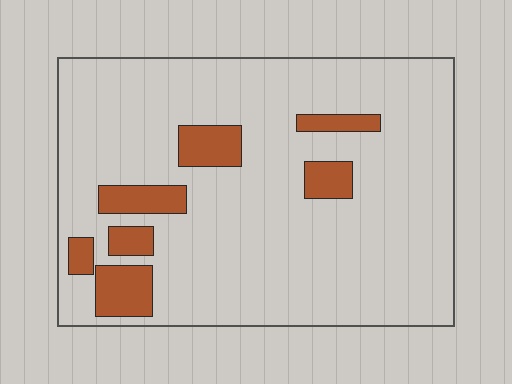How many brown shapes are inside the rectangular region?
7.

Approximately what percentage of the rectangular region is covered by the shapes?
Approximately 15%.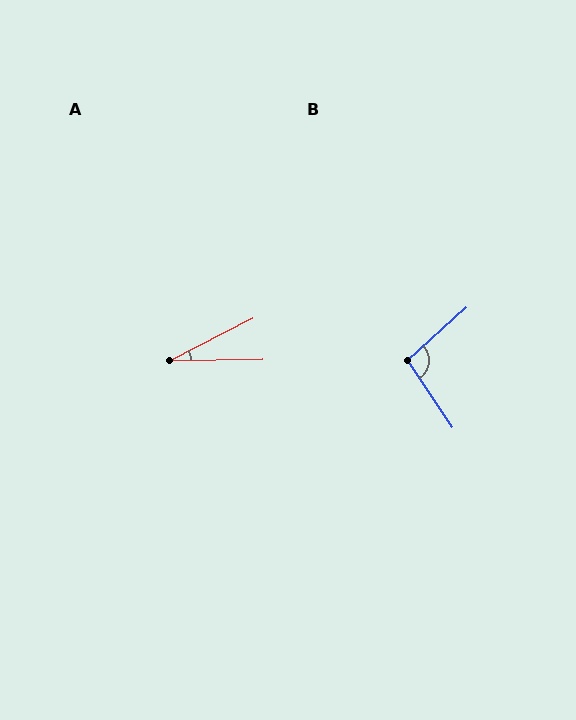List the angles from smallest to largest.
A (26°), B (98°).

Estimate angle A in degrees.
Approximately 26 degrees.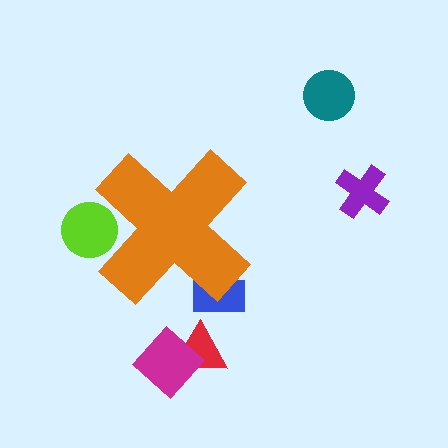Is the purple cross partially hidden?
No, the purple cross is fully visible.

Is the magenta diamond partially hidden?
No, the magenta diamond is fully visible.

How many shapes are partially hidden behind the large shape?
2 shapes are partially hidden.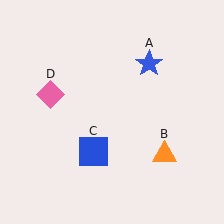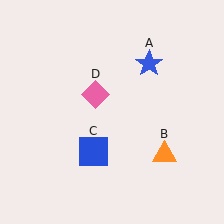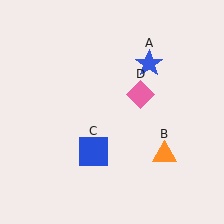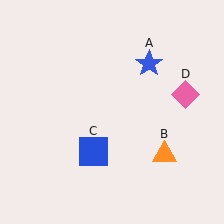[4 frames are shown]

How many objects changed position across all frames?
1 object changed position: pink diamond (object D).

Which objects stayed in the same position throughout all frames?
Blue star (object A) and orange triangle (object B) and blue square (object C) remained stationary.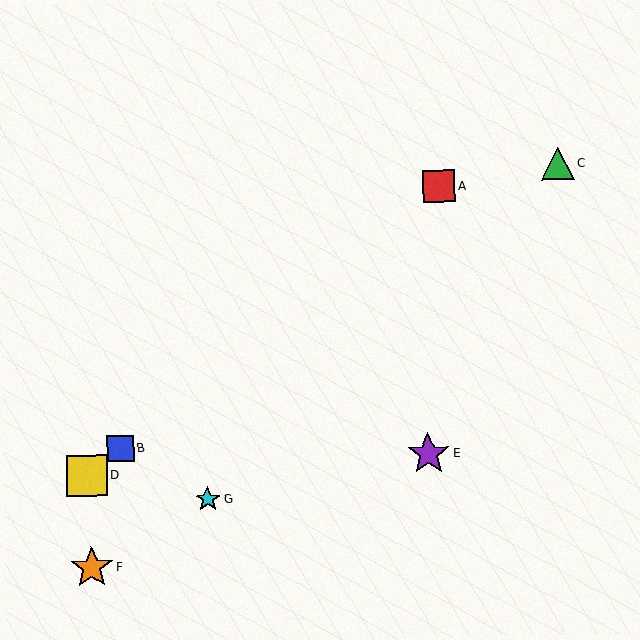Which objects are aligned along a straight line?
Objects A, B, D are aligned along a straight line.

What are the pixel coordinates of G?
Object G is at (208, 499).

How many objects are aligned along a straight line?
3 objects (A, B, D) are aligned along a straight line.